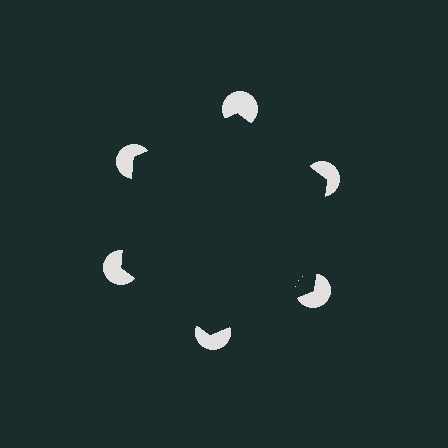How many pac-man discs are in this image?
There are 6 — one at each vertex of the illusory hexagon.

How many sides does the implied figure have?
6 sides.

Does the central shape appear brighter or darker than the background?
It typically appears slightly darker than the background, even though no actual brightness change is drawn.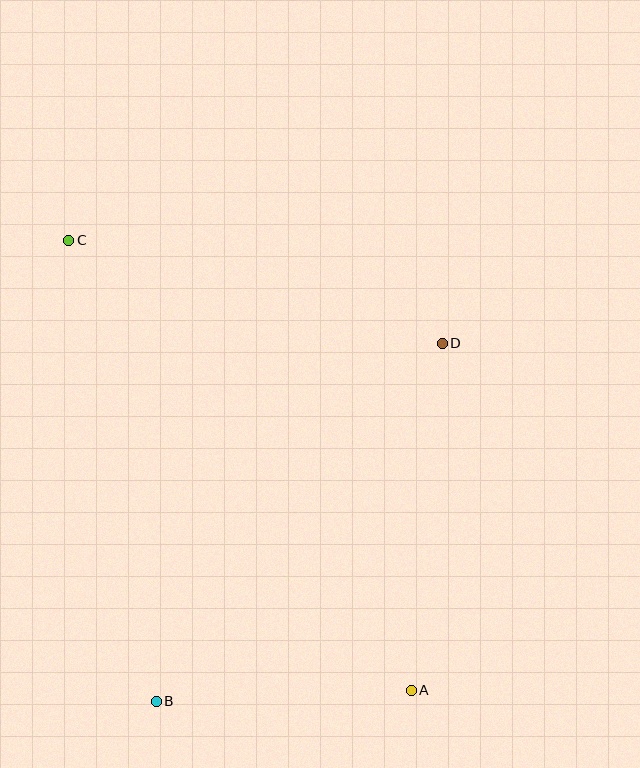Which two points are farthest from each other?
Points A and C are farthest from each other.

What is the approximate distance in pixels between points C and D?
The distance between C and D is approximately 387 pixels.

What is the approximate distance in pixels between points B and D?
The distance between B and D is approximately 458 pixels.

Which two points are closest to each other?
Points A and B are closest to each other.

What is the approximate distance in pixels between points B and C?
The distance between B and C is approximately 469 pixels.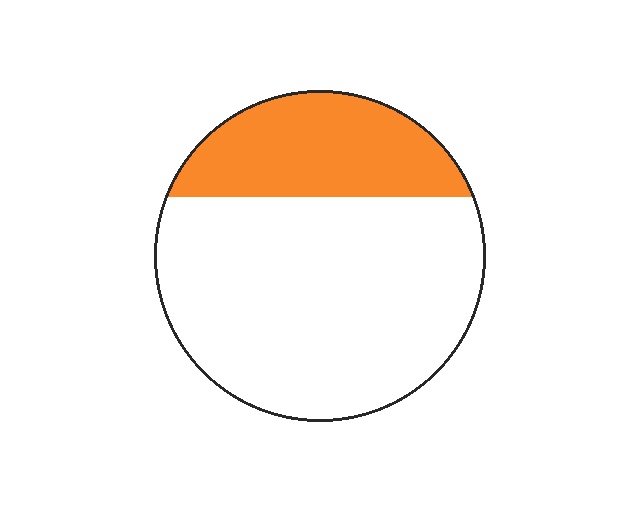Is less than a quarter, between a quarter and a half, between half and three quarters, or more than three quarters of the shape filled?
Between a quarter and a half.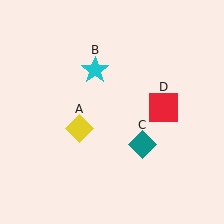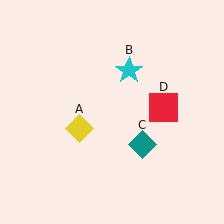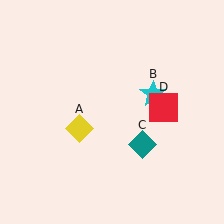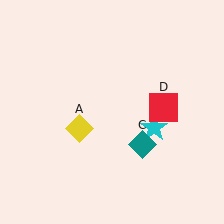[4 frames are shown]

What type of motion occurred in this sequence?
The cyan star (object B) rotated clockwise around the center of the scene.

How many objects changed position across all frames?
1 object changed position: cyan star (object B).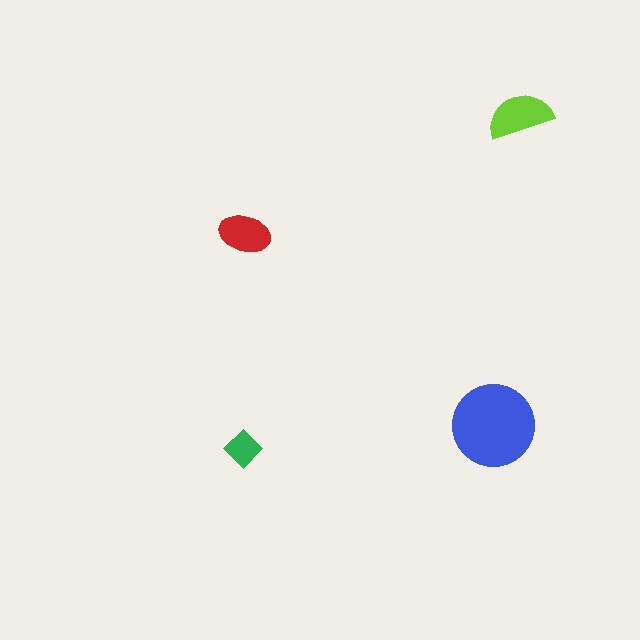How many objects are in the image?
There are 4 objects in the image.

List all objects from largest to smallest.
The blue circle, the lime semicircle, the red ellipse, the green diamond.